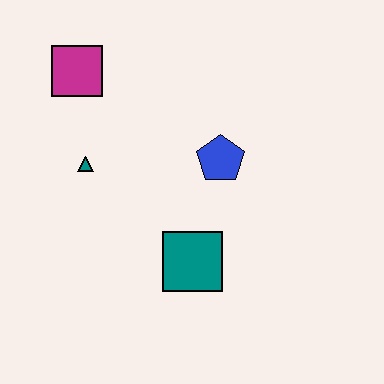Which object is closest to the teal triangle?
The magenta square is closest to the teal triangle.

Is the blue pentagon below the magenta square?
Yes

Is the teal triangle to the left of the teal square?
Yes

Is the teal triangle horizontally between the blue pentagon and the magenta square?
Yes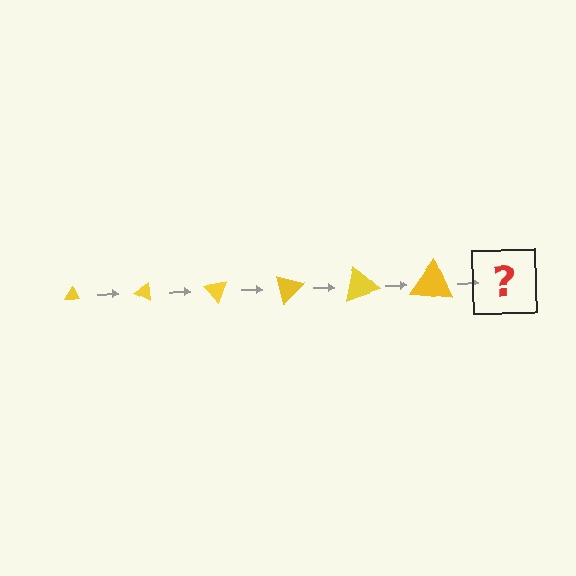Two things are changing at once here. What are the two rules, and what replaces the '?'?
The two rules are that the triangle grows larger each step and it rotates 25 degrees each step. The '?' should be a triangle, larger than the previous one and rotated 150 degrees from the start.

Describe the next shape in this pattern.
It should be a triangle, larger than the previous one and rotated 150 degrees from the start.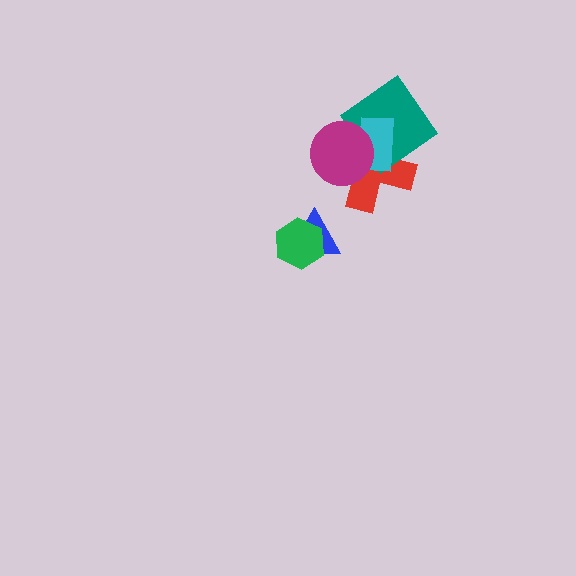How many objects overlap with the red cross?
3 objects overlap with the red cross.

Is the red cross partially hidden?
Yes, it is partially covered by another shape.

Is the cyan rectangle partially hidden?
Yes, it is partially covered by another shape.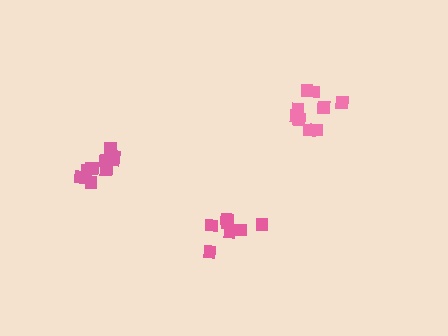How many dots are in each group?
Group 1: 10 dots, Group 2: 9 dots, Group 3: 7 dots (26 total).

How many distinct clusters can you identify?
There are 3 distinct clusters.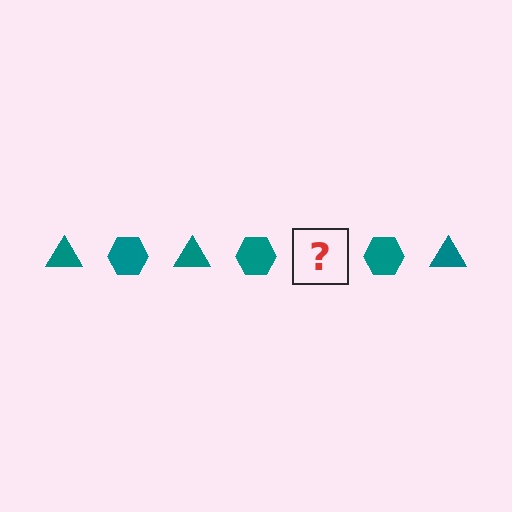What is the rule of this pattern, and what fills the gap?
The rule is that the pattern cycles through triangle, hexagon shapes in teal. The gap should be filled with a teal triangle.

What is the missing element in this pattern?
The missing element is a teal triangle.